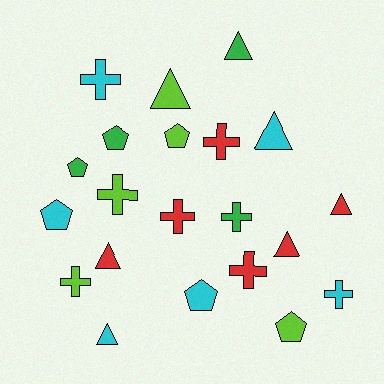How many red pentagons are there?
There are no red pentagons.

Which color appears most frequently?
Cyan, with 6 objects.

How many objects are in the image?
There are 21 objects.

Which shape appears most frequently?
Cross, with 8 objects.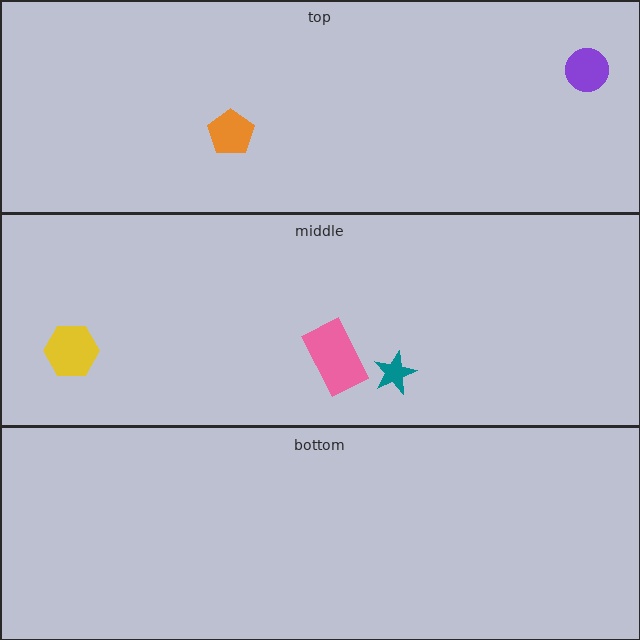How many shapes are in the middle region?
3.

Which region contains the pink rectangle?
The middle region.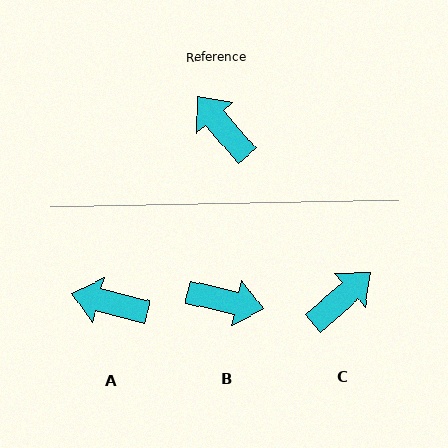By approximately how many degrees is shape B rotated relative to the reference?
Approximately 144 degrees clockwise.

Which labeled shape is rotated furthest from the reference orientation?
B, about 144 degrees away.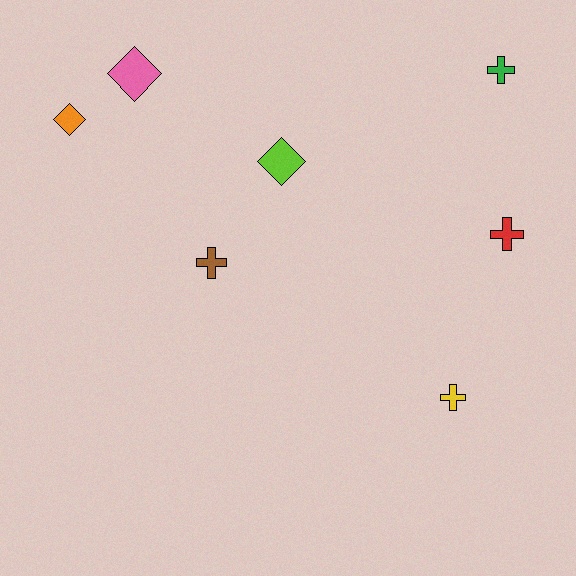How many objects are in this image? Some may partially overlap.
There are 7 objects.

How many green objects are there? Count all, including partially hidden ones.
There is 1 green object.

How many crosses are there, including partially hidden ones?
There are 4 crosses.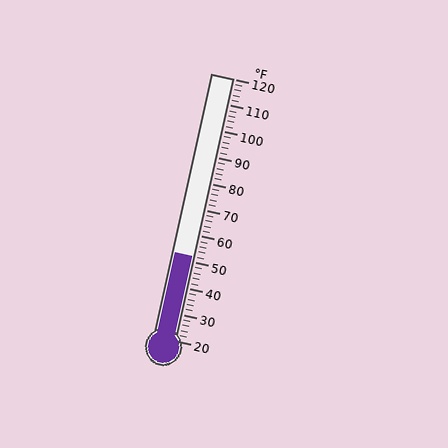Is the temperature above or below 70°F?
The temperature is below 70°F.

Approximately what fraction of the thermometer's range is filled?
The thermometer is filled to approximately 30% of its range.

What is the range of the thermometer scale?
The thermometer scale ranges from 20°F to 120°F.